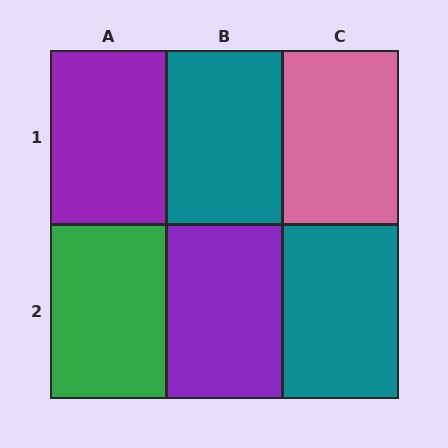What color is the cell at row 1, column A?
Purple.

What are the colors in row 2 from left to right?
Green, purple, teal.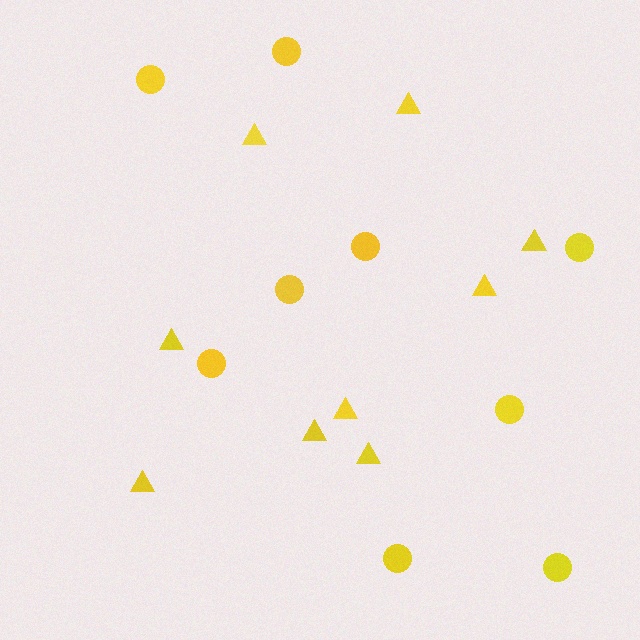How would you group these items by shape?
There are 2 groups: one group of circles (9) and one group of triangles (9).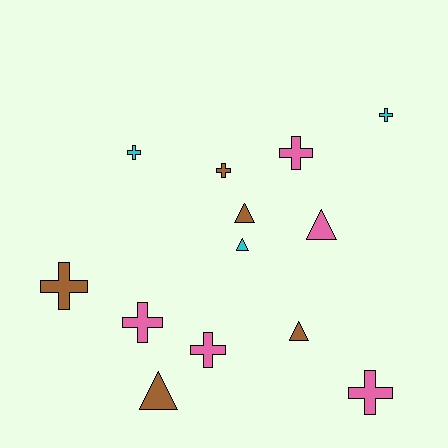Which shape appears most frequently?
Cross, with 8 objects.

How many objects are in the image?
There are 13 objects.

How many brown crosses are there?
There are 2 brown crosses.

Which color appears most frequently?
Brown, with 5 objects.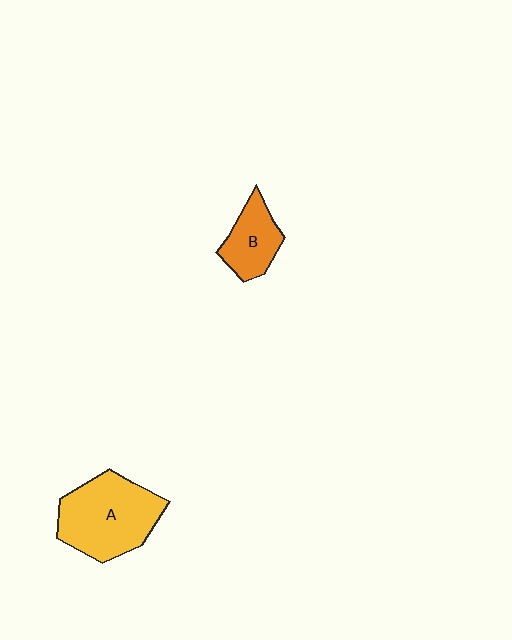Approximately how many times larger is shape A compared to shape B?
Approximately 1.9 times.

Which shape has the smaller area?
Shape B (orange).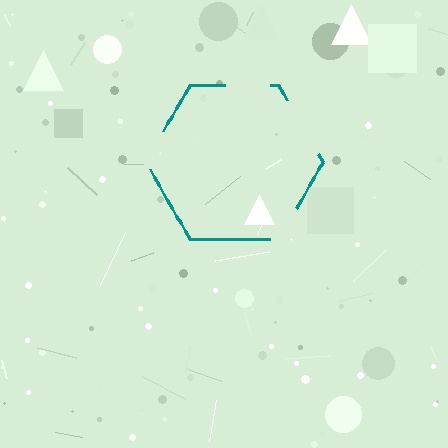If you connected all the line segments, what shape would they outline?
They would outline a hexagon.